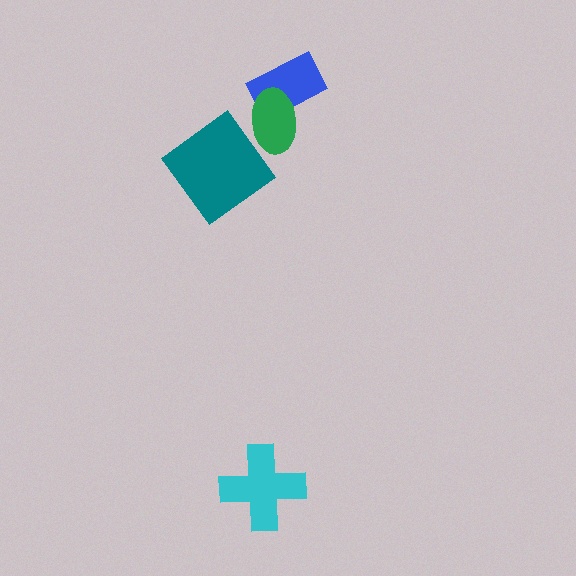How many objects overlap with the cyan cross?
0 objects overlap with the cyan cross.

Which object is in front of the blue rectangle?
The green ellipse is in front of the blue rectangle.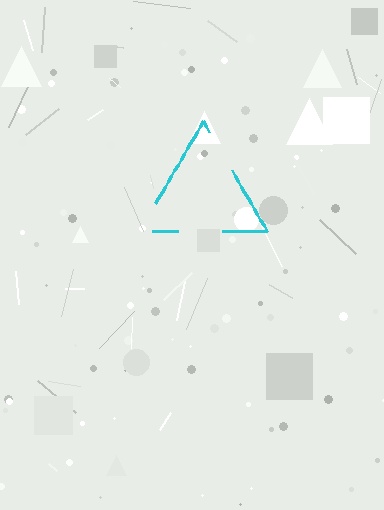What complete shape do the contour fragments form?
The contour fragments form a triangle.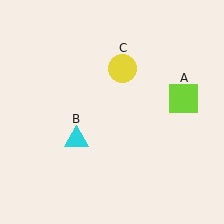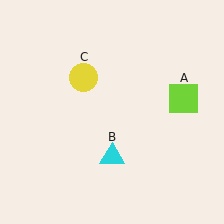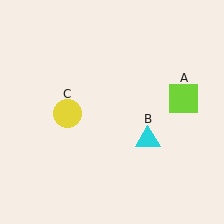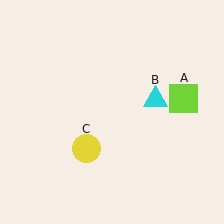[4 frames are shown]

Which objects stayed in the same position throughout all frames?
Lime square (object A) remained stationary.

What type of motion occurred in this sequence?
The cyan triangle (object B), yellow circle (object C) rotated counterclockwise around the center of the scene.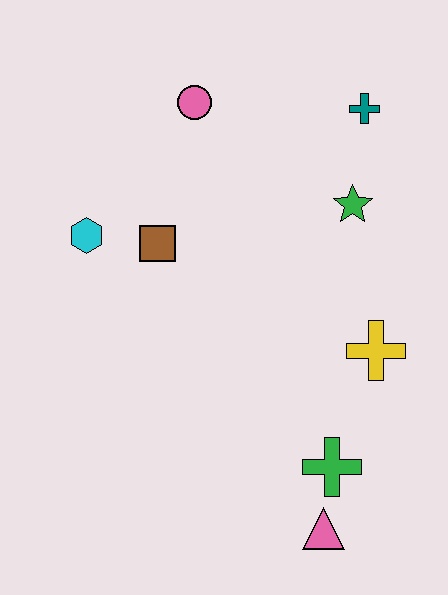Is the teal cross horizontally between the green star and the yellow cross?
Yes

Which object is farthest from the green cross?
The pink circle is farthest from the green cross.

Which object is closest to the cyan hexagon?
The brown square is closest to the cyan hexagon.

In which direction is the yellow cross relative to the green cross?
The yellow cross is above the green cross.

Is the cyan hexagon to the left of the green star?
Yes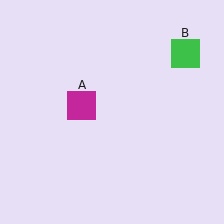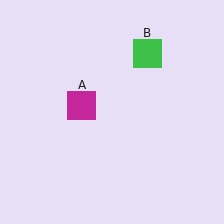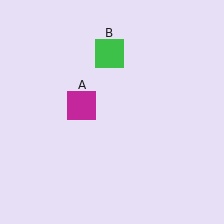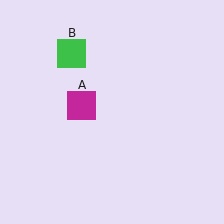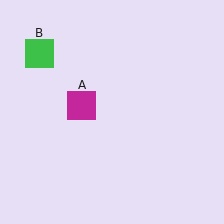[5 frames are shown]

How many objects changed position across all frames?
1 object changed position: green square (object B).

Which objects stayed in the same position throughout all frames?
Magenta square (object A) remained stationary.